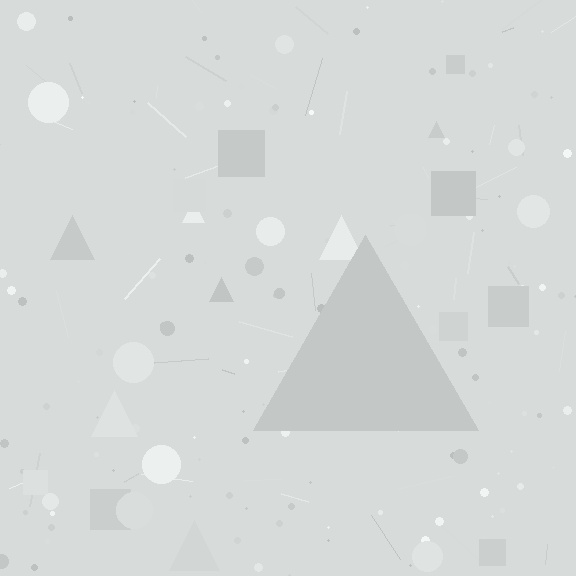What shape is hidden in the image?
A triangle is hidden in the image.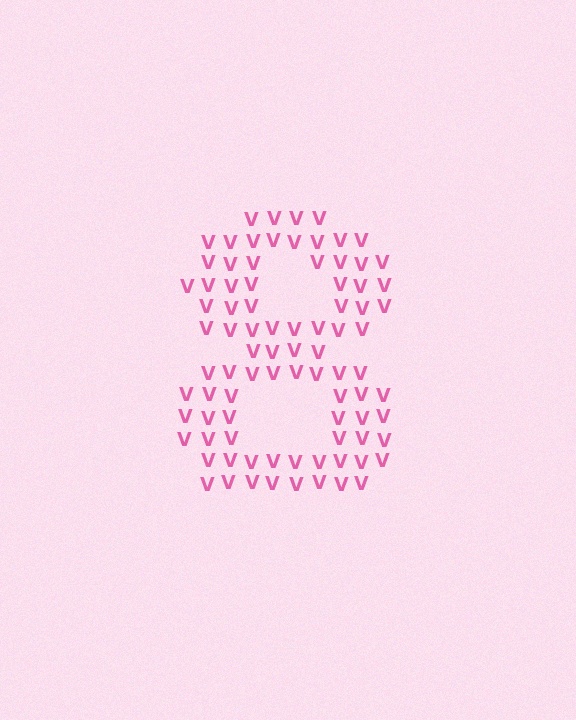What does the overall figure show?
The overall figure shows the digit 8.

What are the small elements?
The small elements are letter V's.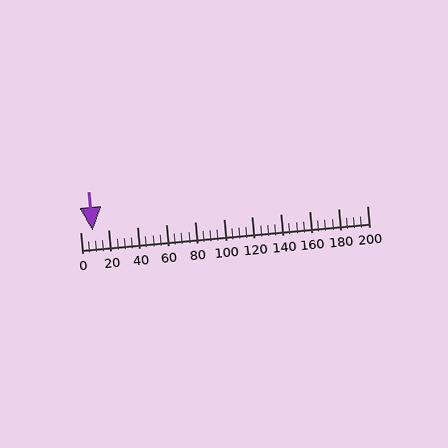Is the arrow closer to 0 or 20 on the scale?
The arrow is closer to 0.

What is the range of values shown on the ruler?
The ruler shows values from 0 to 200.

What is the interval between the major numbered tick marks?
The major tick marks are spaced 20 units apart.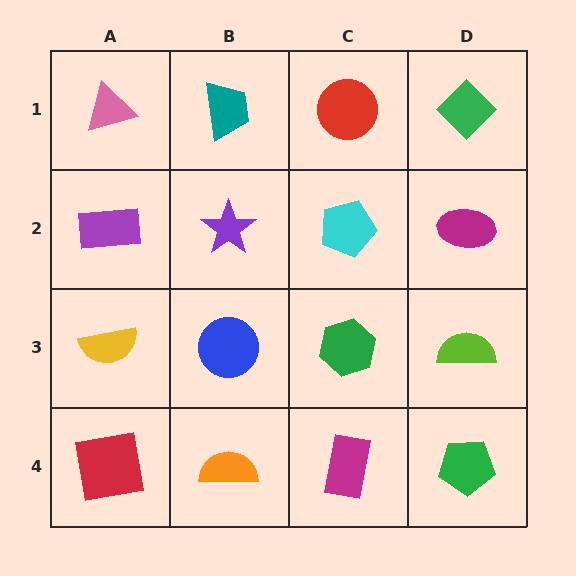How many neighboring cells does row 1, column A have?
2.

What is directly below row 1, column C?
A cyan pentagon.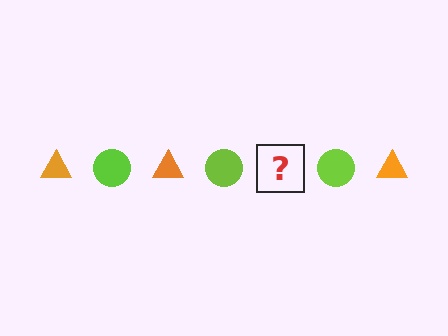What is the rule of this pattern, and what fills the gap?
The rule is that the pattern alternates between orange triangle and lime circle. The gap should be filled with an orange triangle.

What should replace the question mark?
The question mark should be replaced with an orange triangle.